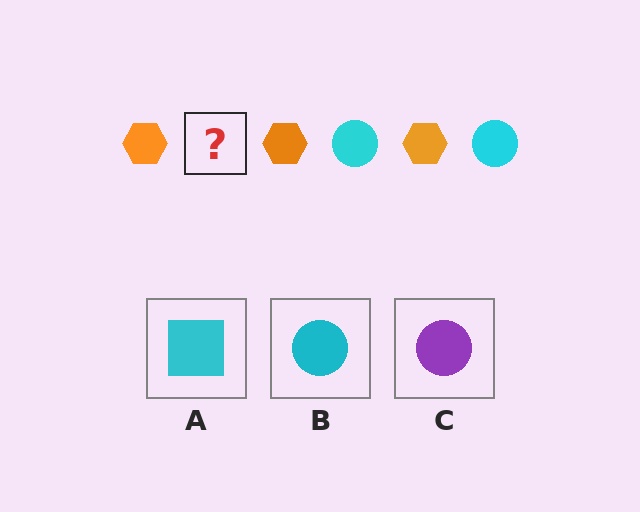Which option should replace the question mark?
Option B.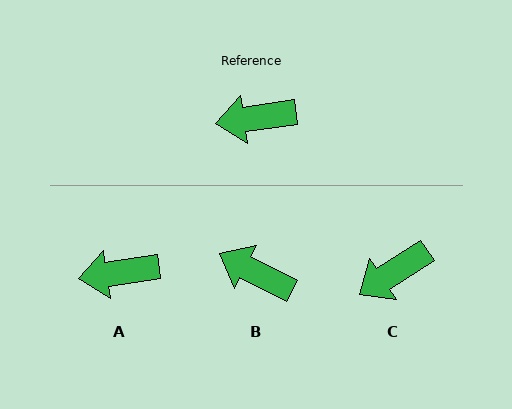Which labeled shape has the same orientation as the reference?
A.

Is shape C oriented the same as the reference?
No, it is off by about 24 degrees.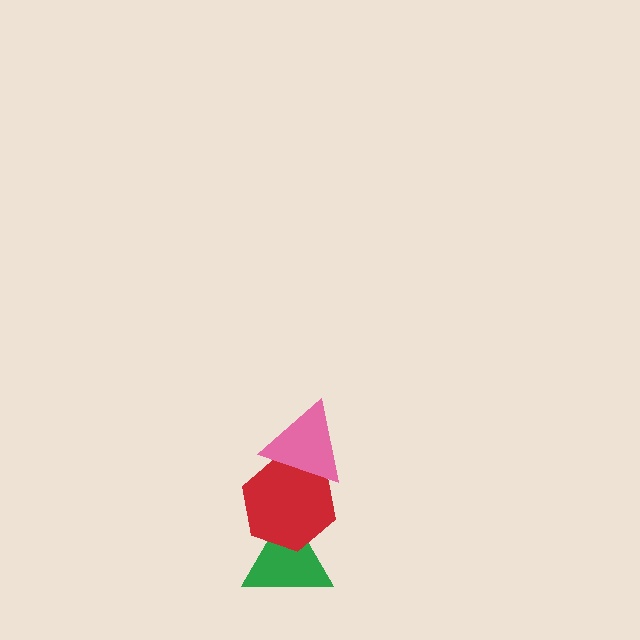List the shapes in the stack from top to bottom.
From top to bottom: the pink triangle, the red hexagon, the green triangle.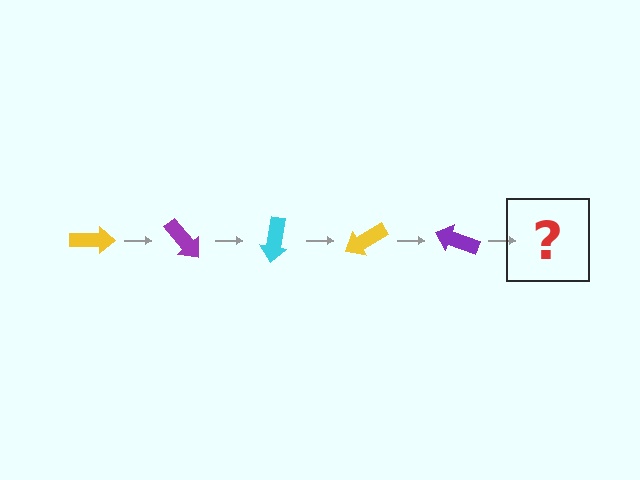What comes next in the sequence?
The next element should be a cyan arrow, rotated 250 degrees from the start.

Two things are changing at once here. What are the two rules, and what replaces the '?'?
The two rules are that it rotates 50 degrees each step and the color cycles through yellow, purple, and cyan. The '?' should be a cyan arrow, rotated 250 degrees from the start.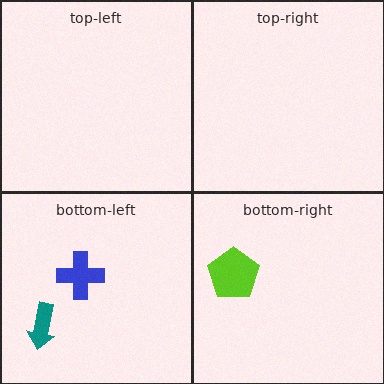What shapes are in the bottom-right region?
The lime pentagon.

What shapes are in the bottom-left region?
The blue cross, the teal arrow.